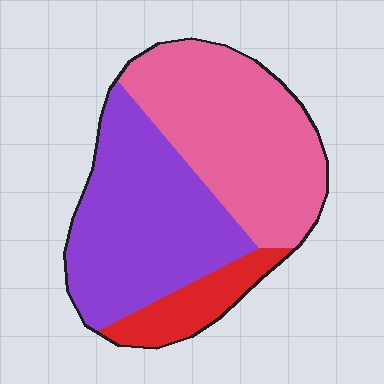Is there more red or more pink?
Pink.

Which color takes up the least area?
Red, at roughly 10%.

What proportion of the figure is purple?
Purple takes up about two fifths (2/5) of the figure.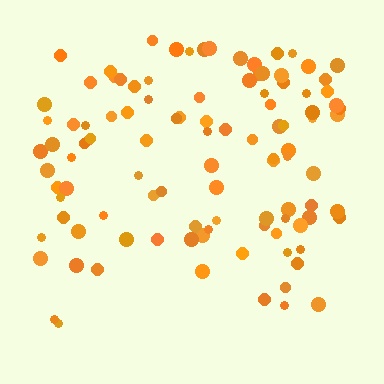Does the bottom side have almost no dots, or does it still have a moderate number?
Still a moderate number, just noticeably fewer than the top.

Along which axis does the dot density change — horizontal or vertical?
Vertical.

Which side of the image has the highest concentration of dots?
The top.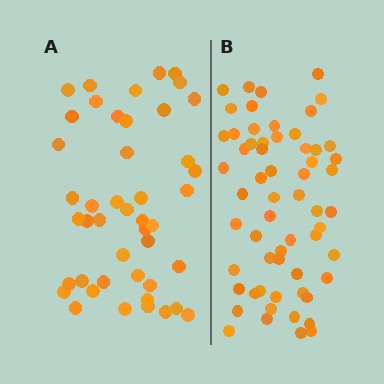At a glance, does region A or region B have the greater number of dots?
Region B (the right region) has more dots.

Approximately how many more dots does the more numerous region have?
Region B has approximately 15 more dots than region A.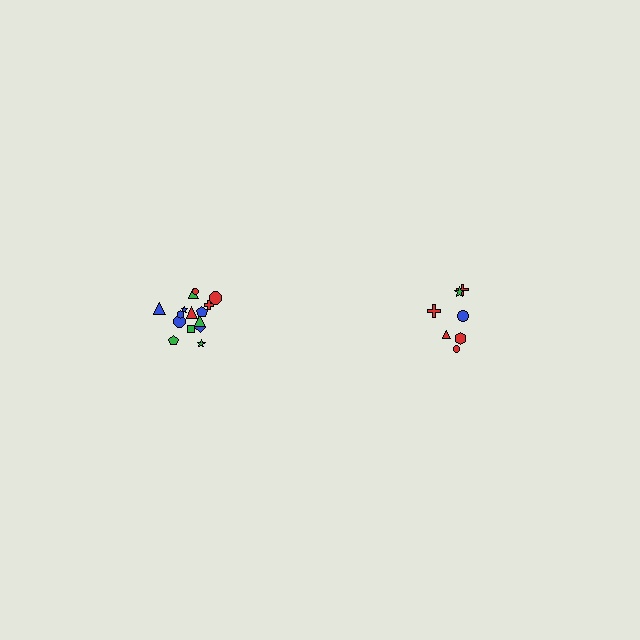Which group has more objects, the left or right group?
The left group.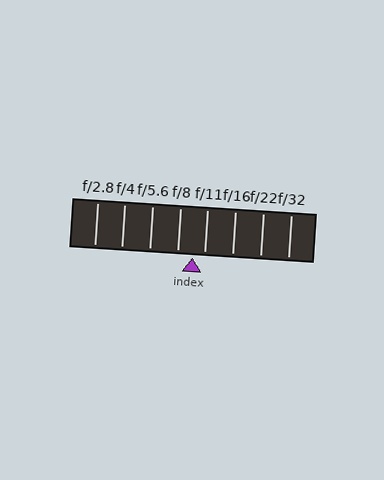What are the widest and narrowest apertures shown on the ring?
The widest aperture shown is f/2.8 and the narrowest is f/32.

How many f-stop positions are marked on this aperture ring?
There are 8 f-stop positions marked.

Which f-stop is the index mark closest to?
The index mark is closest to f/11.